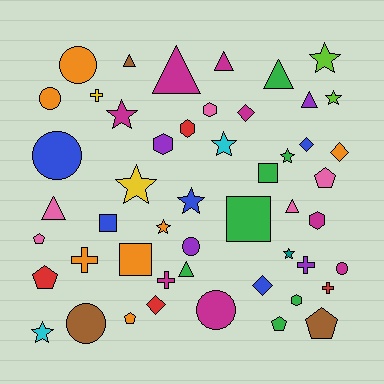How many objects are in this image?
There are 50 objects.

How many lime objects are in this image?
There are 2 lime objects.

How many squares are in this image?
There are 4 squares.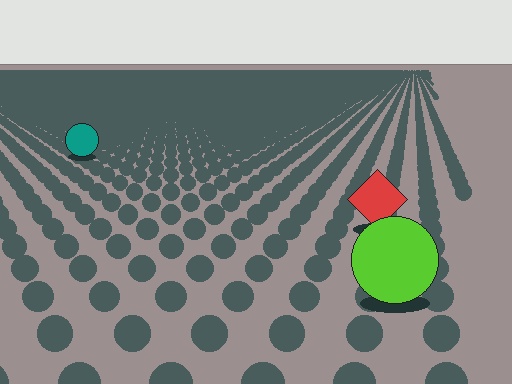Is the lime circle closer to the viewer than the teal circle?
Yes. The lime circle is closer — you can tell from the texture gradient: the ground texture is coarser near it.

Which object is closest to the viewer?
The lime circle is closest. The texture marks near it are larger and more spread out.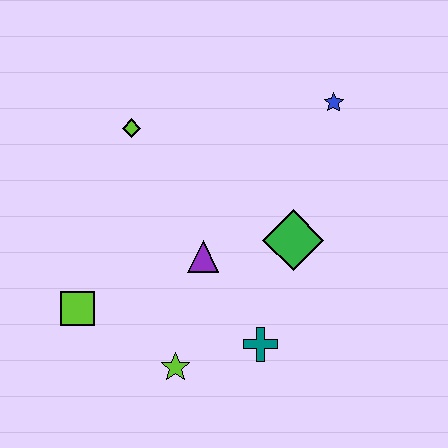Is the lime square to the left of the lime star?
Yes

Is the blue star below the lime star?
No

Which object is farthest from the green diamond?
The lime square is farthest from the green diamond.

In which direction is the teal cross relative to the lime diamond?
The teal cross is below the lime diamond.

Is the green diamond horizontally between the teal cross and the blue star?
Yes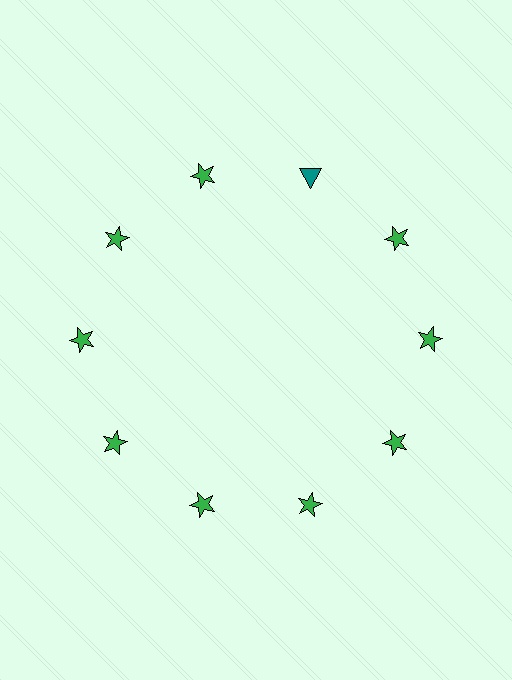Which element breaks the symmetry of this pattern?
The teal triangle at roughly the 1 o'clock position breaks the symmetry. All other shapes are green stars.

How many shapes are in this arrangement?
There are 10 shapes arranged in a ring pattern.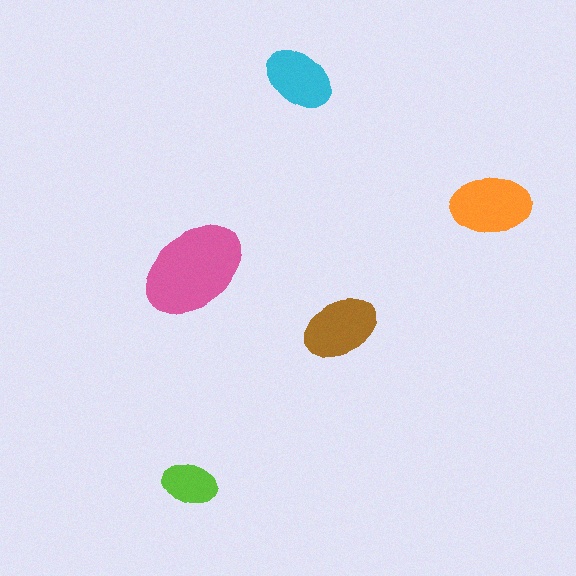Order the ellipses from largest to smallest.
the pink one, the orange one, the brown one, the cyan one, the lime one.